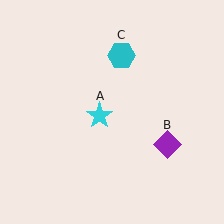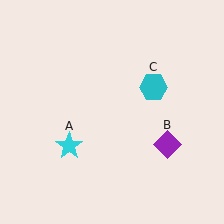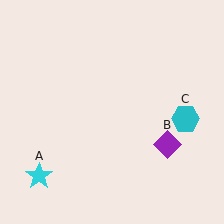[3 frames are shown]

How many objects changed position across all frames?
2 objects changed position: cyan star (object A), cyan hexagon (object C).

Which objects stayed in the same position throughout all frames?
Purple diamond (object B) remained stationary.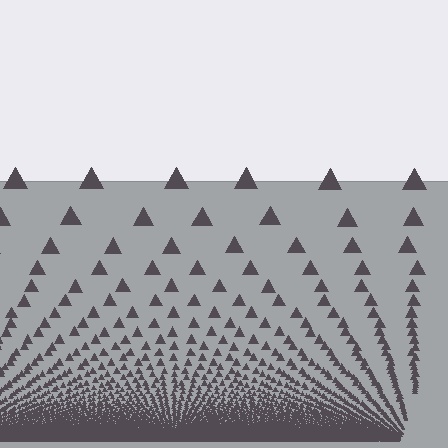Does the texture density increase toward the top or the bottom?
Density increases toward the bottom.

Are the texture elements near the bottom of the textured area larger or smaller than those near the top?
Smaller. The gradient is inverted — elements near the bottom are smaller and denser.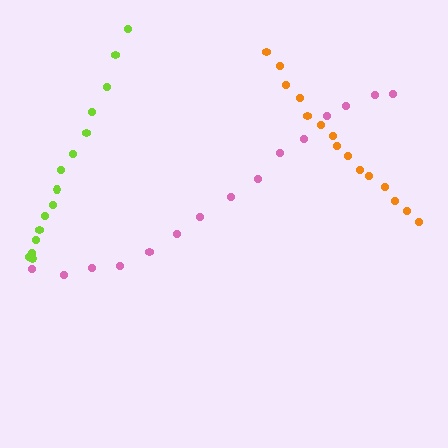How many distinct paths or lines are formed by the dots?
There are 3 distinct paths.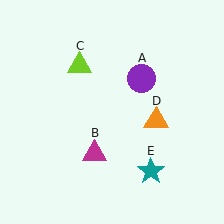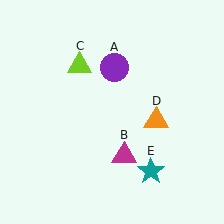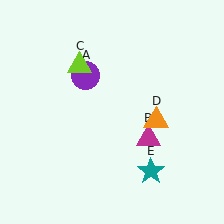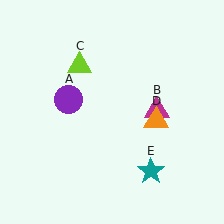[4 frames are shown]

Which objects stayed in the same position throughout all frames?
Lime triangle (object C) and orange triangle (object D) and teal star (object E) remained stationary.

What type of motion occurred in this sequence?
The purple circle (object A), magenta triangle (object B) rotated counterclockwise around the center of the scene.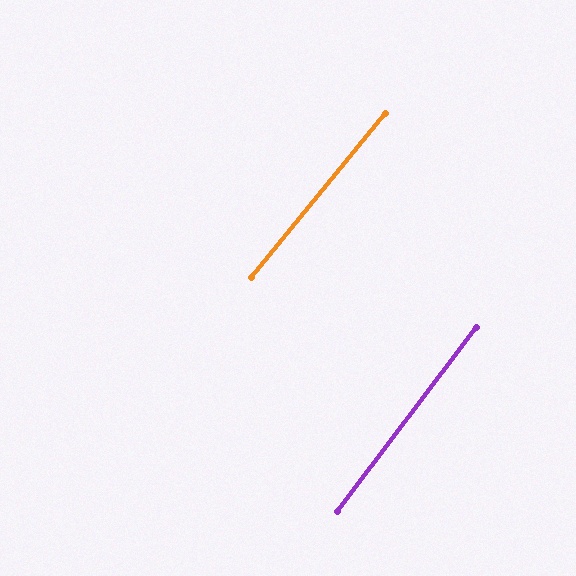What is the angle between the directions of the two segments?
Approximately 2 degrees.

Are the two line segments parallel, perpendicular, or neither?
Parallel — their directions differ by only 1.9°.